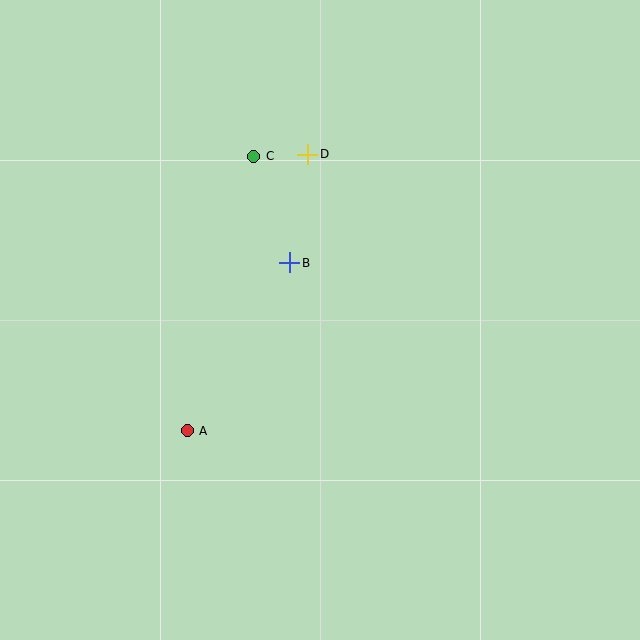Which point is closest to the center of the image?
Point B at (290, 263) is closest to the center.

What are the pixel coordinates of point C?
Point C is at (254, 156).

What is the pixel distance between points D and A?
The distance between D and A is 301 pixels.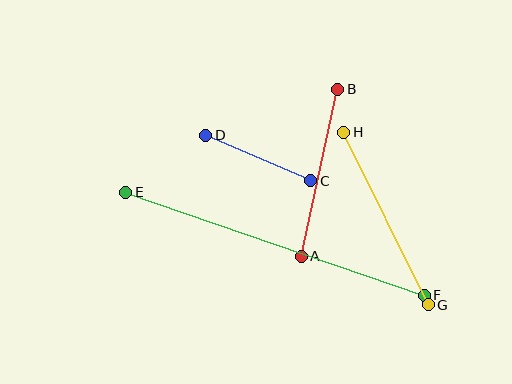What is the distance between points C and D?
The distance is approximately 114 pixels.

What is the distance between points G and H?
The distance is approximately 192 pixels.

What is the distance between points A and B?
The distance is approximately 171 pixels.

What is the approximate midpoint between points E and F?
The midpoint is at approximately (275, 244) pixels.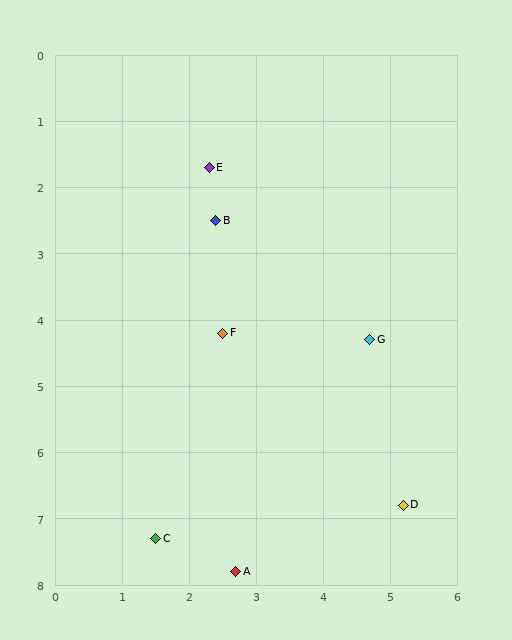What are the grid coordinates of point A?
Point A is at approximately (2.7, 7.8).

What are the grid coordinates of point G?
Point G is at approximately (4.7, 4.3).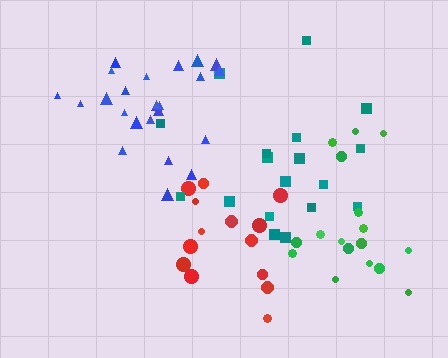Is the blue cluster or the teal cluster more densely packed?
Blue.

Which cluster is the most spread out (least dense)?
Teal.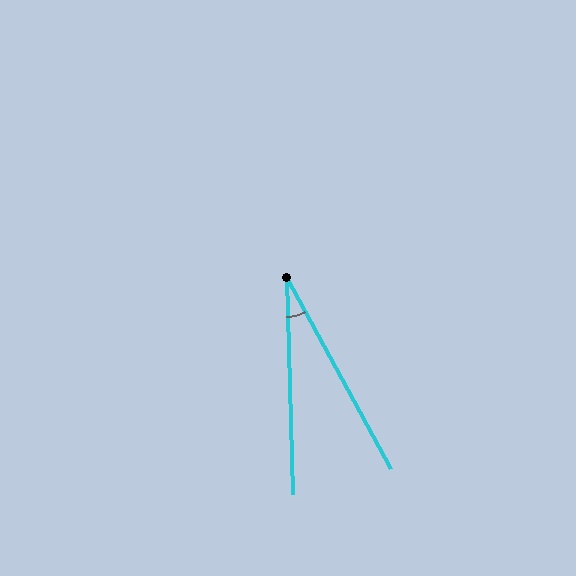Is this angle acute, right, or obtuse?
It is acute.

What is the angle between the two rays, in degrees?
Approximately 27 degrees.